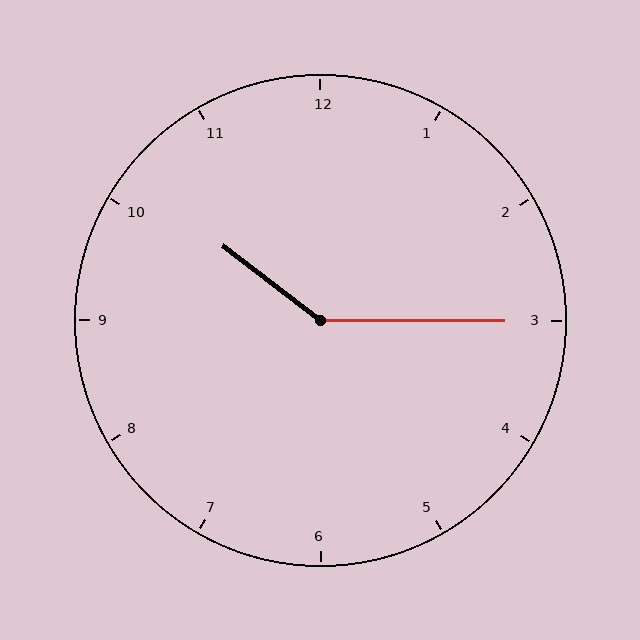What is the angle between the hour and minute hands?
Approximately 142 degrees.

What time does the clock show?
10:15.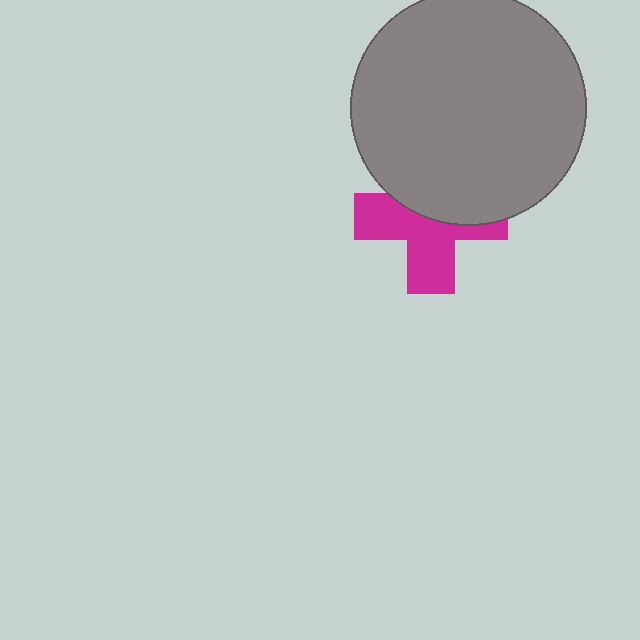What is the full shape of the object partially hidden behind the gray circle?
The partially hidden object is a magenta cross.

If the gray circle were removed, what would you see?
You would see the complete magenta cross.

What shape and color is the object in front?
The object in front is a gray circle.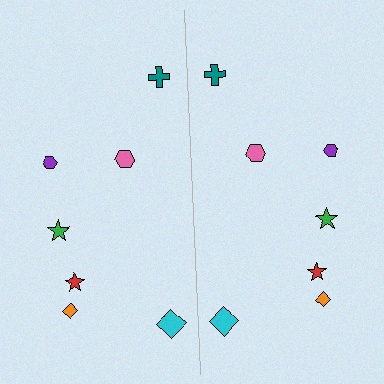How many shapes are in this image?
There are 14 shapes in this image.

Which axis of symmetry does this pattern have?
The pattern has a vertical axis of symmetry running through the center of the image.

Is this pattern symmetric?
Yes, this pattern has bilateral (reflection) symmetry.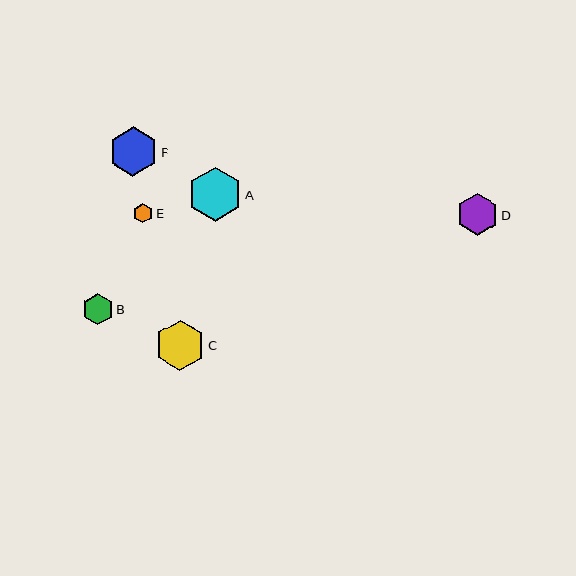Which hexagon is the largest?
Hexagon A is the largest with a size of approximately 54 pixels.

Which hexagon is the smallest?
Hexagon E is the smallest with a size of approximately 20 pixels.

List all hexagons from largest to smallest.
From largest to smallest: A, C, F, D, B, E.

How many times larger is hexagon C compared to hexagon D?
Hexagon C is approximately 1.2 times the size of hexagon D.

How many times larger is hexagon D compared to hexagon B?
Hexagon D is approximately 1.4 times the size of hexagon B.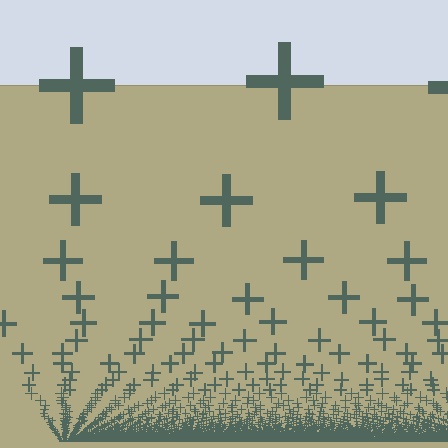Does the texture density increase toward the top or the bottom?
Density increases toward the bottom.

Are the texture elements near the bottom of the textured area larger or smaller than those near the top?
Smaller. The gradient is inverted — elements near the bottom are smaller and denser.